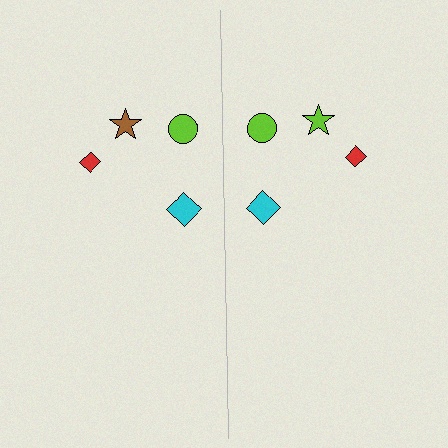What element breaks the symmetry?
The lime star on the right side breaks the symmetry — its mirror counterpart is brown.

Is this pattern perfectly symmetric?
No, the pattern is not perfectly symmetric. The lime star on the right side breaks the symmetry — its mirror counterpart is brown.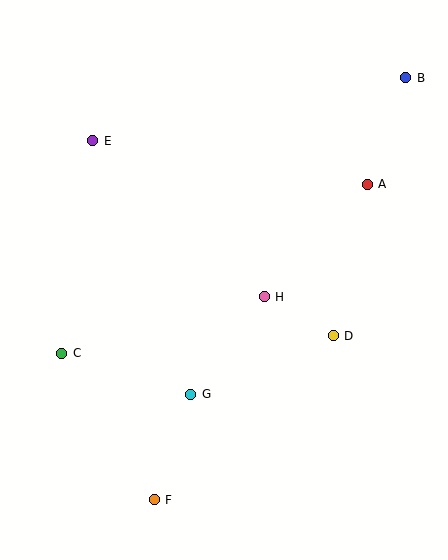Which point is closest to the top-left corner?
Point E is closest to the top-left corner.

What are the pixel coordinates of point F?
Point F is at (154, 500).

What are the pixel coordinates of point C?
Point C is at (62, 353).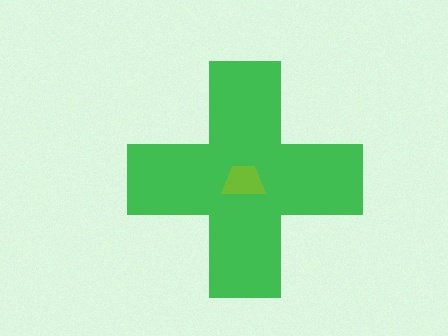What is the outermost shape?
The green cross.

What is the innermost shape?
The lime trapezoid.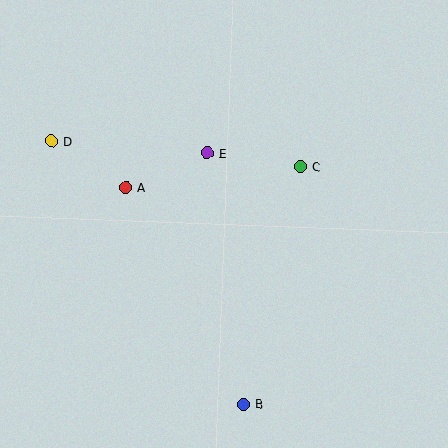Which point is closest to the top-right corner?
Point C is closest to the top-right corner.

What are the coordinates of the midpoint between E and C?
The midpoint between E and C is at (254, 160).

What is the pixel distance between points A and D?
The distance between A and D is 88 pixels.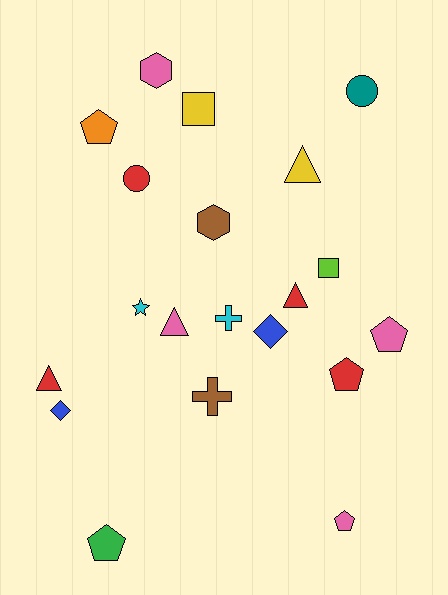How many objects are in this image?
There are 20 objects.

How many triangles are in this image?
There are 4 triangles.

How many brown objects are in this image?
There are 2 brown objects.